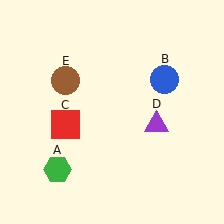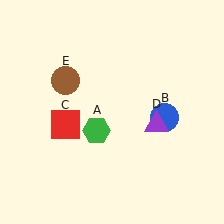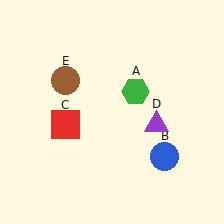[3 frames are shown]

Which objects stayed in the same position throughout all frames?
Red square (object C) and purple triangle (object D) and brown circle (object E) remained stationary.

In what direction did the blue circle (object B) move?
The blue circle (object B) moved down.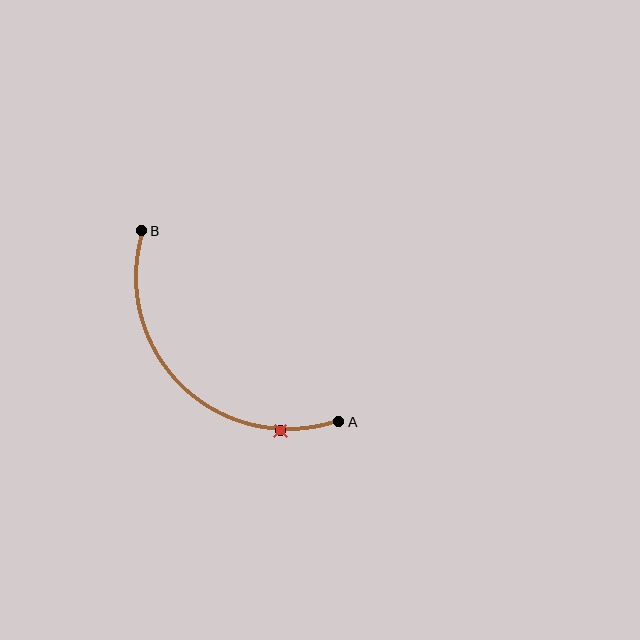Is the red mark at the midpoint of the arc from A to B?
No. The red mark lies on the arc but is closer to endpoint A. The arc midpoint would be at the point on the curve equidistant along the arc from both A and B.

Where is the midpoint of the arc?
The arc midpoint is the point on the curve farthest from the straight line joining A and B. It sits below and to the left of that line.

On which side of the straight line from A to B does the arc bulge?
The arc bulges below and to the left of the straight line connecting A and B.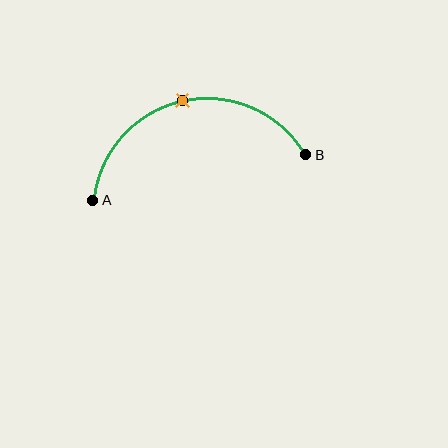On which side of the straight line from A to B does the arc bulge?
The arc bulges above the straight line connecting A and B.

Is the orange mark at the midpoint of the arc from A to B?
Yes. The orange mark lies on the arc at equal arc-length from both A and B — it is the arc midpoint.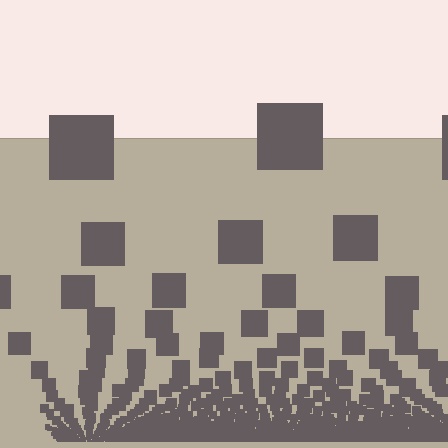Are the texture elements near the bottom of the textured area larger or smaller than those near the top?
Smaller. The gradient is inverted — elements near the bottom are smaller and denser.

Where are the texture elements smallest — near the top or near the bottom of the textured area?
Near the bottom.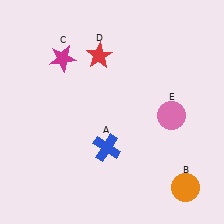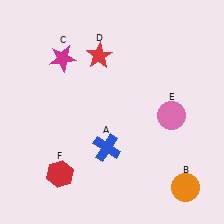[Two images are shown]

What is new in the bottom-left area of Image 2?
A red hexagon (F) was added in the bottom-left area of Image 2.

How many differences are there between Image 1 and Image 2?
There is 1 difference between the two images.